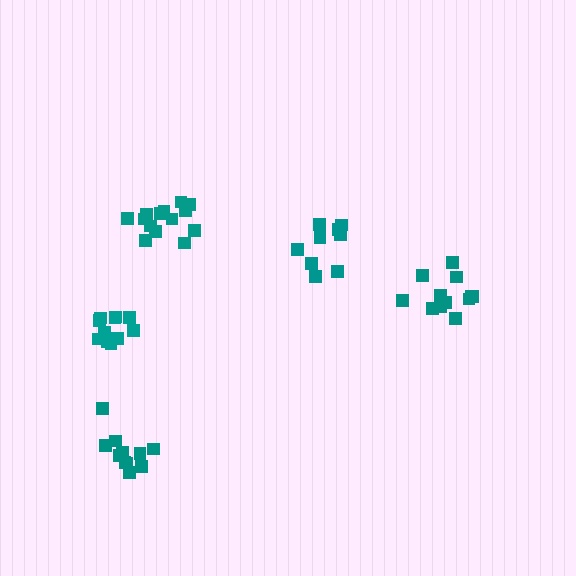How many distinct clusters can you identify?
There are 5 distinct clusters.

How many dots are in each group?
Group 1: 9 dots, Group 2: 11 dots, Group 3: 12 dots, Group 4: 14 dots, Group 5: 11 dots (57 total).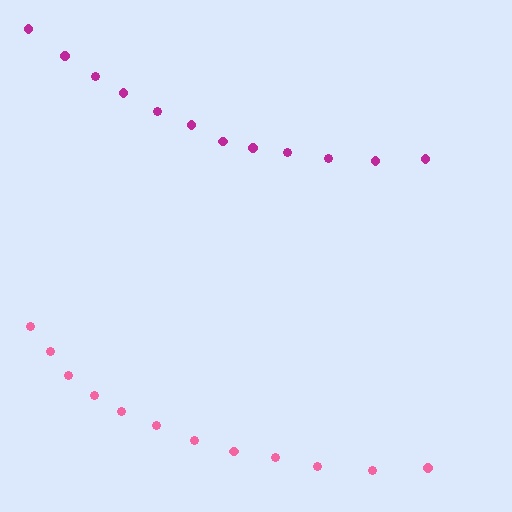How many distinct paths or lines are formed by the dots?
There are 2 distinct paths.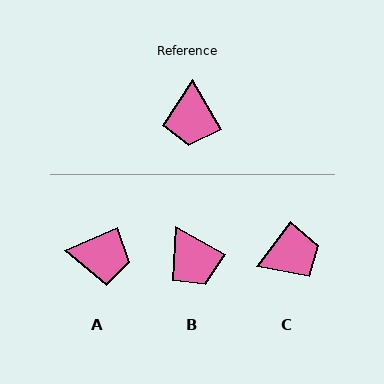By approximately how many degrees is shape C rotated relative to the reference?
Approximately 113 degrees counter-clockwise.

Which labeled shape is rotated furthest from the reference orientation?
C, about 113 degrees away.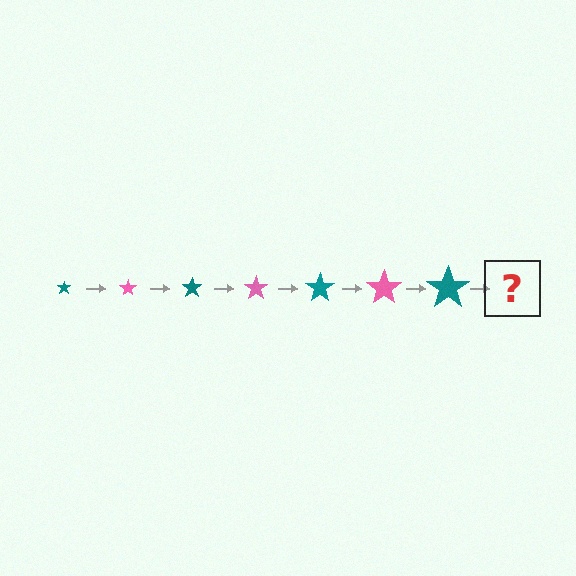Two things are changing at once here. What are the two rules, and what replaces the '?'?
The two rules are that the star grows larger each step and the color cycles through teal and pink. The '?' should be a pink star, larger than the previous one.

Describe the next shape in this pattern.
It should be a pink star, larger than the previous one.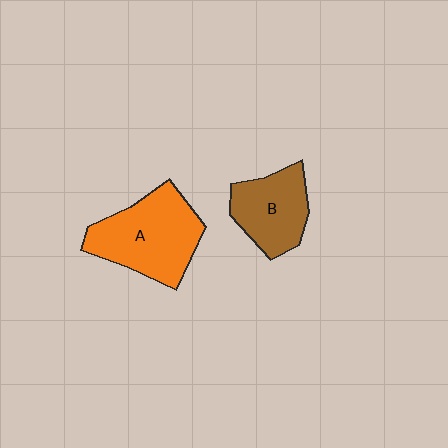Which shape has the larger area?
Shape A (orange).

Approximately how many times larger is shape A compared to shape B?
Approximately 1.4 times.